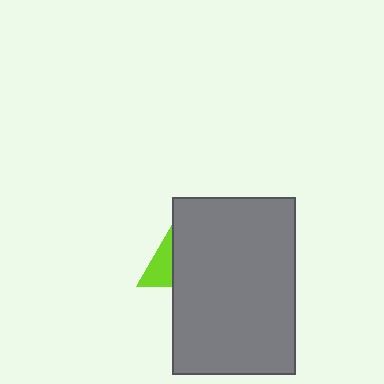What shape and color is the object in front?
The object in front is a gray rectangle.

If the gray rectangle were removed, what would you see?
You would see the complete lime triangle.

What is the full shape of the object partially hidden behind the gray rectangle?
The partially hidden object is a lime triangle.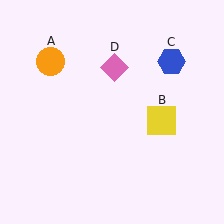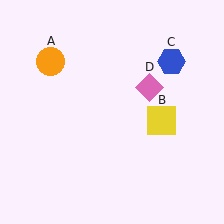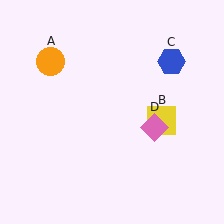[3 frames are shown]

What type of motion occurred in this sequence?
The pink diamond (object D) rotated clockwise around the center of the scene.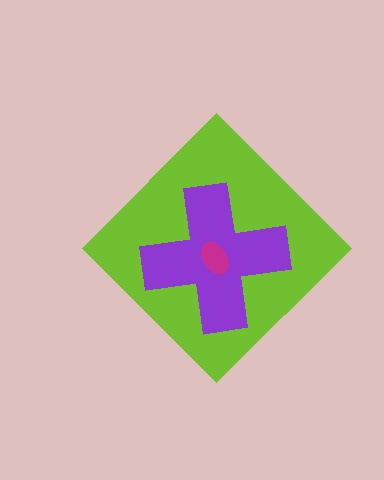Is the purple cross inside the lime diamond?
Yes.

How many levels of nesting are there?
3.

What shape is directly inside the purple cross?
The magenta ellipse.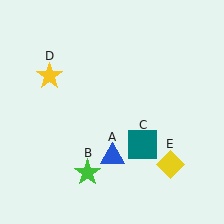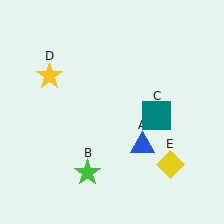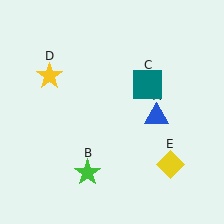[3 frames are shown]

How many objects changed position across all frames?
2 objects changed position: blue triangle (object A), teal square (object C).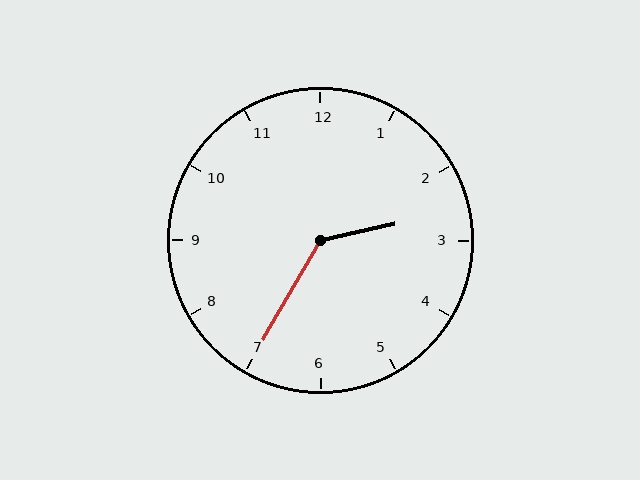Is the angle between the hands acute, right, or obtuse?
It is obtuse.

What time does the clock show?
2:35.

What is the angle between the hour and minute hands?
Approximately 132 degrees.